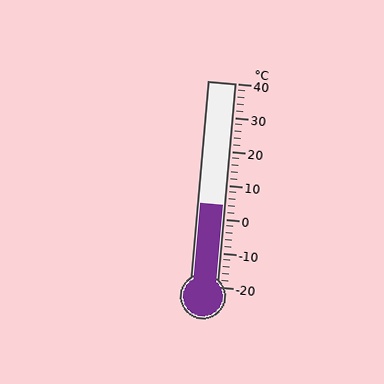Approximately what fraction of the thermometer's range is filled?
The thermometer is filled to approximately 40% of its range.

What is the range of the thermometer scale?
The thermometer scale ranges from -20°C to 40°C.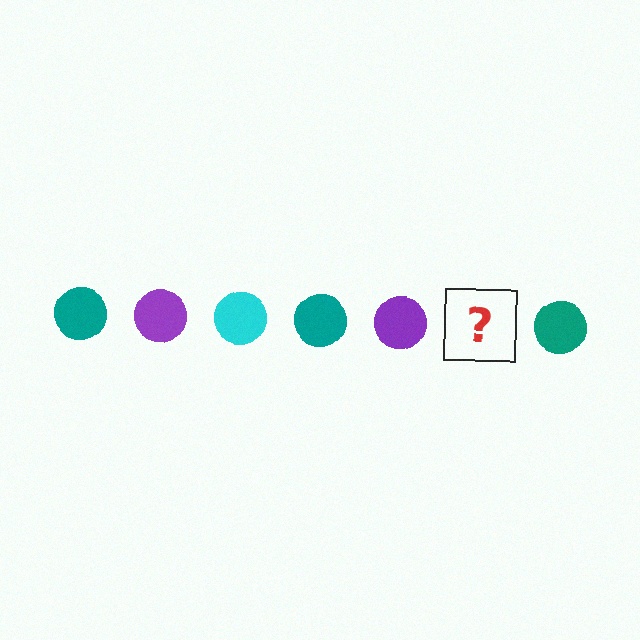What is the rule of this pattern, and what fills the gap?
The rule is that the pattern cycles through teal, purple, cyan circles. The gap should be filled with a cyan circle.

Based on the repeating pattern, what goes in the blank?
The blank should be a cyan circle.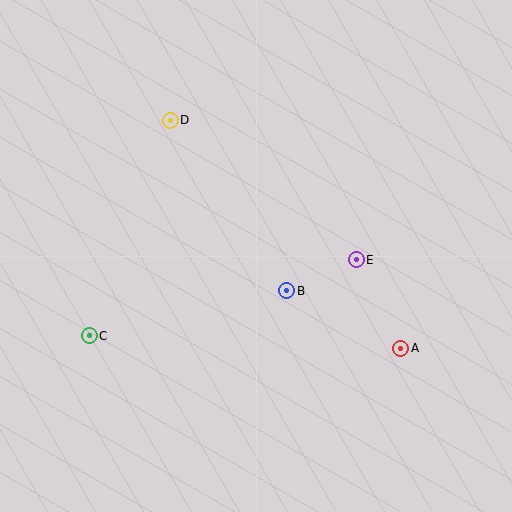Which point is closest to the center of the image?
Point B at (287, 291) is closest to the center.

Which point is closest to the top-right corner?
Point E is closest to the top-right corner.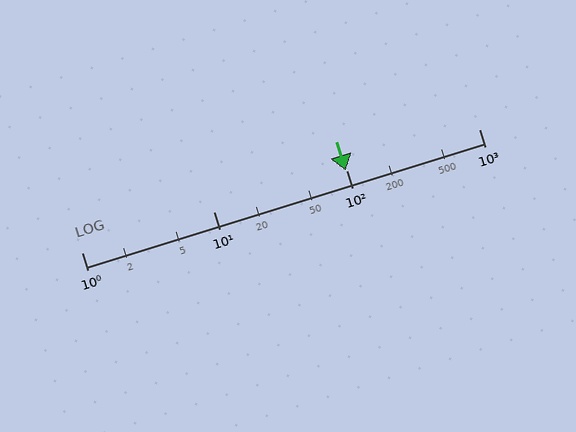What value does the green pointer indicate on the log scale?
The pointer indicates approximately 98.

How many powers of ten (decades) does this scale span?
The scale spans 3 decades, from 1 to 1000.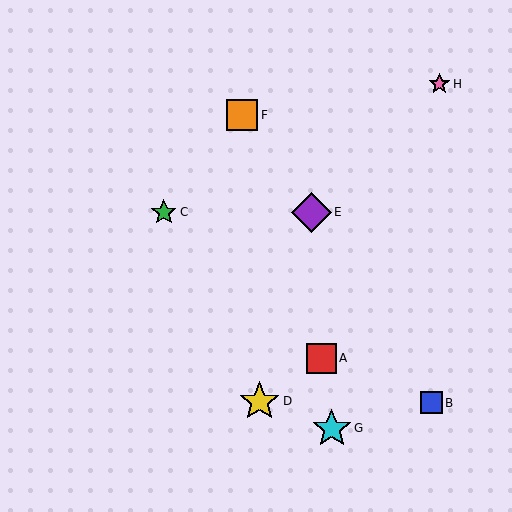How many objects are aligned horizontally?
2 objects (C, E) are aligned horizontally.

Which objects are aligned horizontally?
Objects C, E are aligned horizontally.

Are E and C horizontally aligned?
Yes, both are at y≈212.